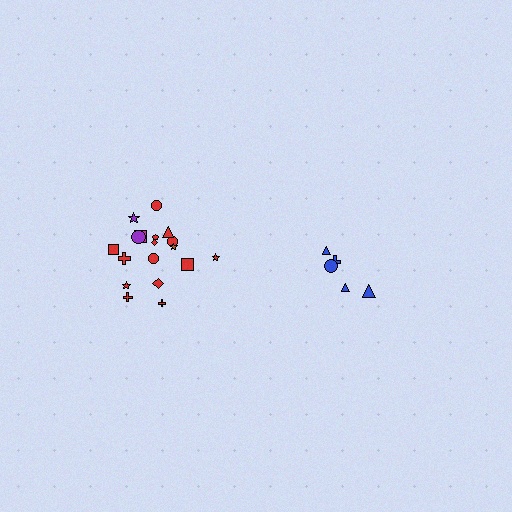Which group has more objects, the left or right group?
The left group.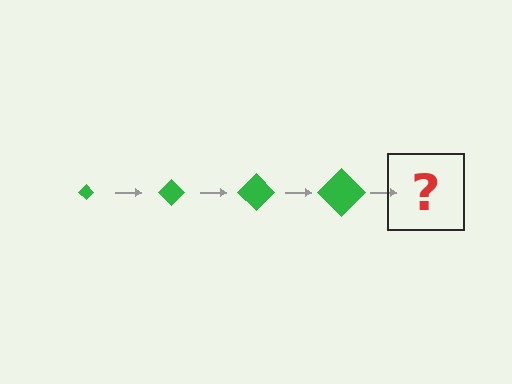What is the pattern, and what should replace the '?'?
The pattern is that the diamond gets progressively larger each step. The '?' should be a green diamond, larger than the previous one.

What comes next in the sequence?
The next element should be a green diamond, larger than the previous one.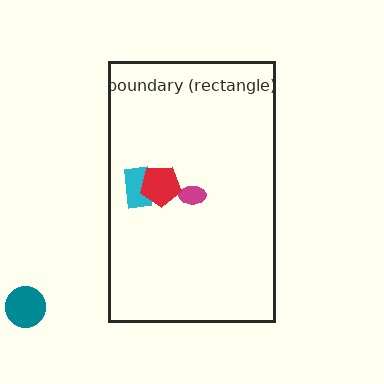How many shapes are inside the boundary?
3 inside, 1 outside.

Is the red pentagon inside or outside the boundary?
Inside.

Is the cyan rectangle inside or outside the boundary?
Inside.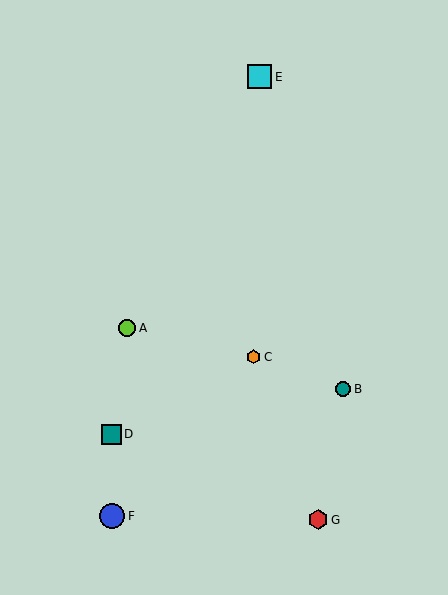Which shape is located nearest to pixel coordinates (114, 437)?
The teal square (labeled D) at (111, 434) is nearest to that location.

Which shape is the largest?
The blue circle (labeled F) is the largest.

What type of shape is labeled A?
Shape A is a lime circle.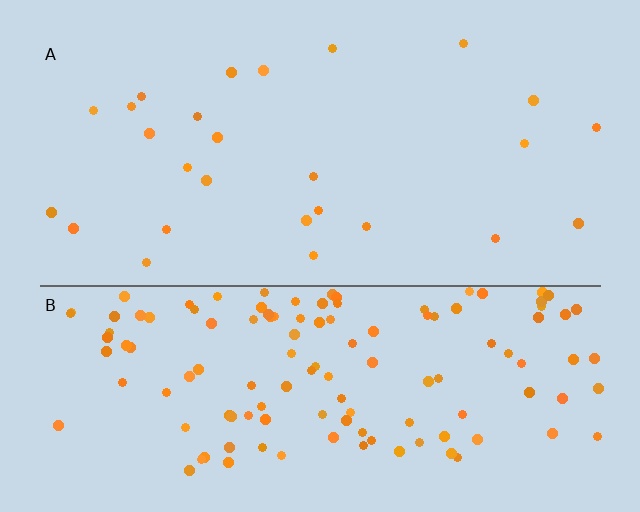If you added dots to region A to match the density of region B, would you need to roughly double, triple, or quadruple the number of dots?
Approximately quadruple.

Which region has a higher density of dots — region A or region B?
B (the bottom).